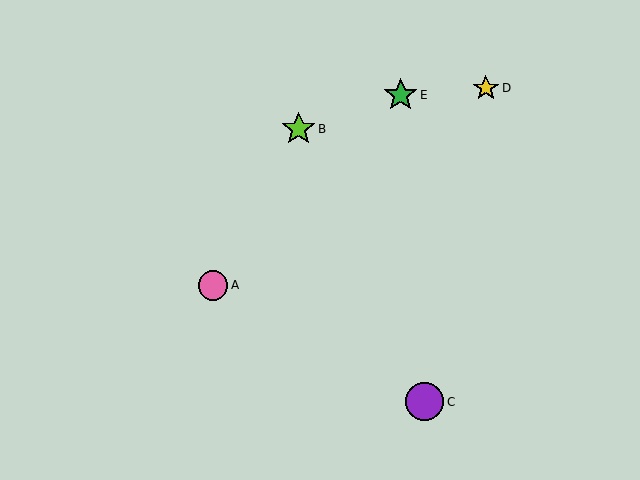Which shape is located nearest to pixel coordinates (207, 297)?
The pink circle (labeled A) at (213, 285) is nearest to that location.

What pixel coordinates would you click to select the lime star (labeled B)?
Click at (299, 129) to select the lime star B.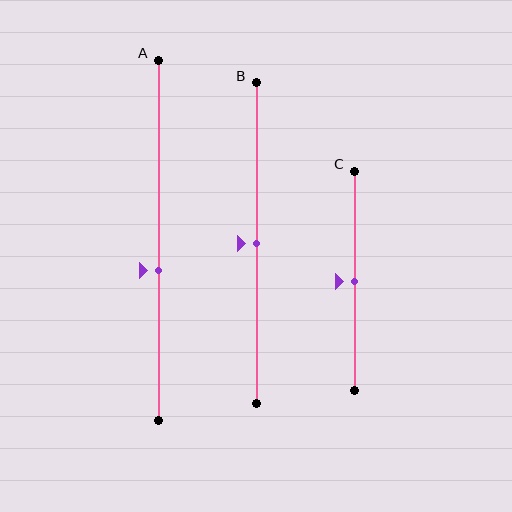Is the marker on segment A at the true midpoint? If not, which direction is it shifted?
No, the marker on segment A is shifted downward by about 8% of the segment length.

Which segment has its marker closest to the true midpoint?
Segment B has its marker closest to the true midpoint.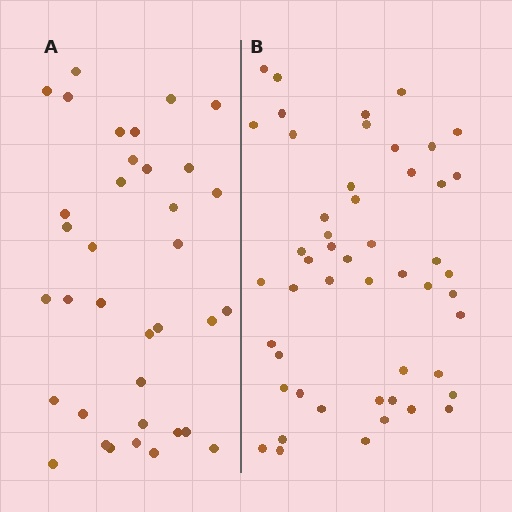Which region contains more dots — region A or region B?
Region B (the right region) has more dots.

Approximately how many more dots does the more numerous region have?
Region B has approximately 15 more dots than region A.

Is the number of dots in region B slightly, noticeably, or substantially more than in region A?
Region B has noticeably more, but not dramatically so. The ratio is roughly 1.4 to 1.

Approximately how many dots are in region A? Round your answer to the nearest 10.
About 40 dots. (The exact count is 36, which rounds to 40.)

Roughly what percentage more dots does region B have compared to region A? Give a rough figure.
About 40% more.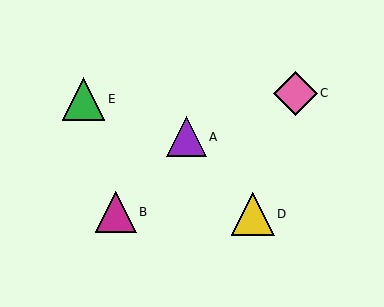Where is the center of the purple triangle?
The center of the purple triangle is at (186, 137).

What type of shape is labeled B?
Shape B is a magenta triangle.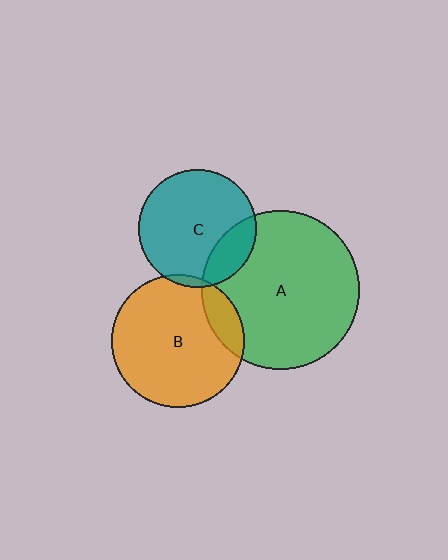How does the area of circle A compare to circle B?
Approximately 1.4 times.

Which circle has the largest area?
Circle A (green).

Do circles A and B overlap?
Yes.